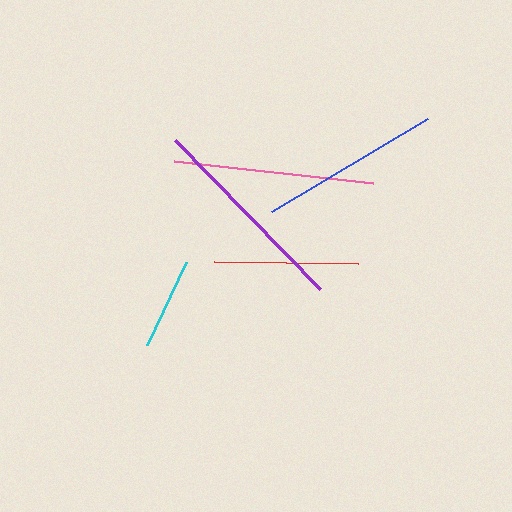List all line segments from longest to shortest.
From longest to shortest: purple, pink, blue, red, cyan.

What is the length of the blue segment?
The blue segment is approximately 182 pixels long.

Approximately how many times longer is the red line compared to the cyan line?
The red line is approximately 1.6 times the length of the cyan line.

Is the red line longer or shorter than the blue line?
The blue line is longer than the red line.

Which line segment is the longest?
The purple line is the longest at approximately 207 pixels.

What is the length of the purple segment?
The purple segment is approximately 207 pixels long.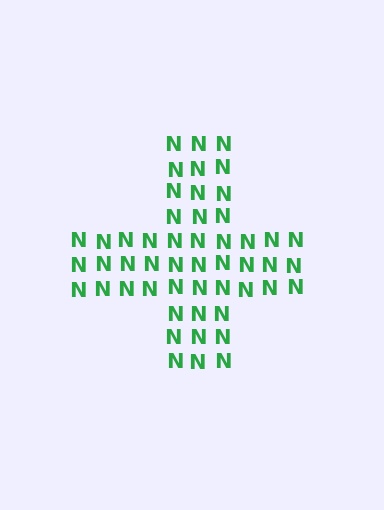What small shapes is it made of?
It is made of small letter N's.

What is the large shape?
The large shape is a cross.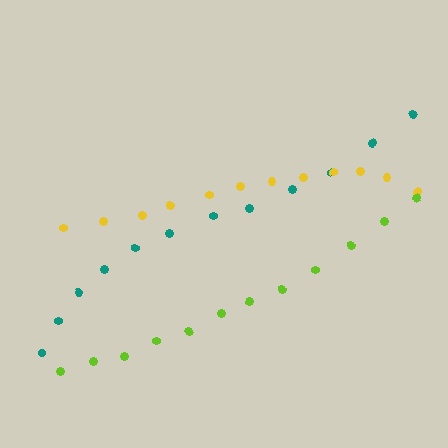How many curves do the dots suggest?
There are 3 distinct paths.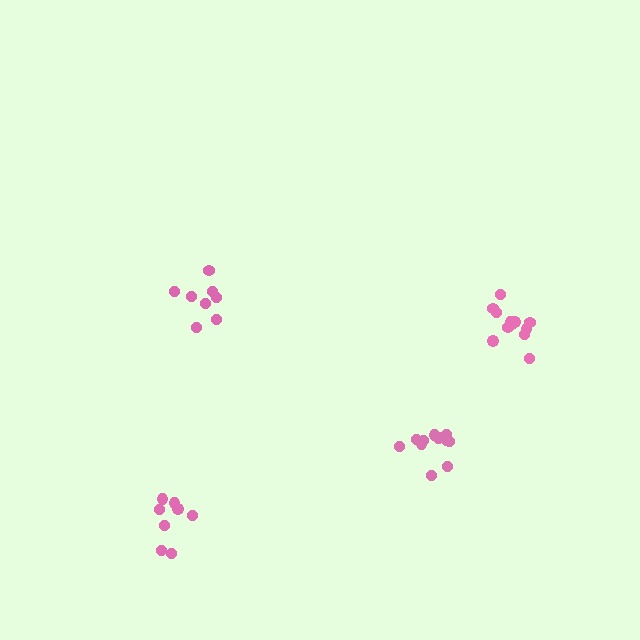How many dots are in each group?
Group 1: 12 dots, Group 2: 8 dots, Group 3: 11 dots, Group 4: 8 dots (39 total).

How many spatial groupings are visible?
There are 4 spatial groupings.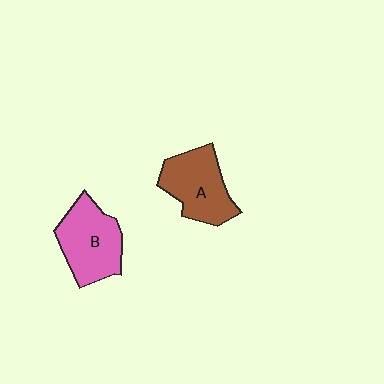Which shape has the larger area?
Shape B (pink).